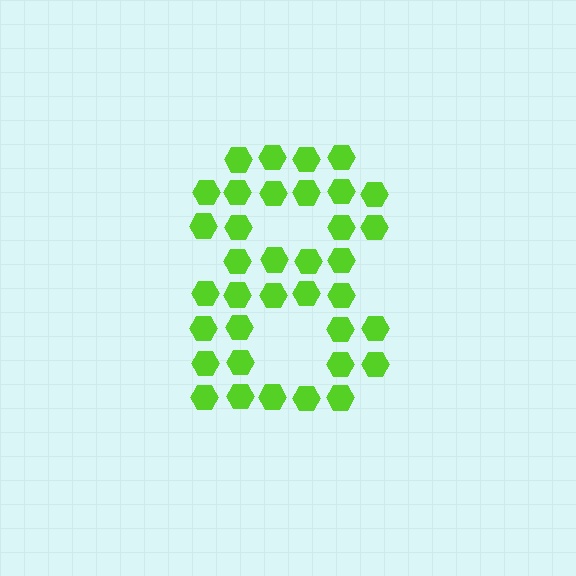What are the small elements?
The small elements are hexagons.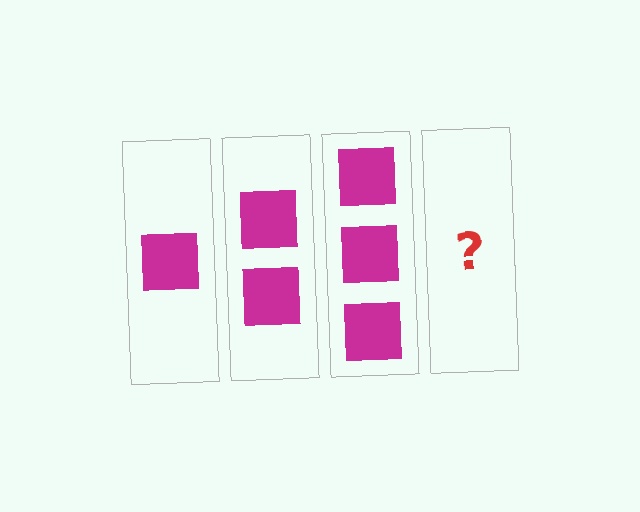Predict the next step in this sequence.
The next step is 4 squares.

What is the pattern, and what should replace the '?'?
The pattern is that each step adds one more square. The '?' should be 4 squares.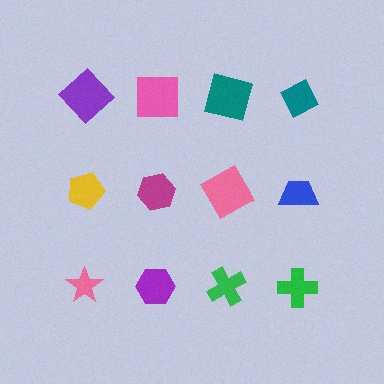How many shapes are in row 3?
4 shapes.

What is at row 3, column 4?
A green cross.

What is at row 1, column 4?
A teal diamond.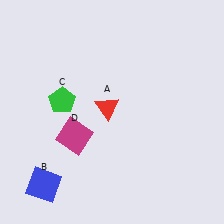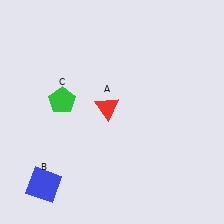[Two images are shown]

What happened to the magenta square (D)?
The magenta square (D) was removed in Image 2. It was in the bottom-left area of Image 1.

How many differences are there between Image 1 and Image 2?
There is 1 difference between the two images.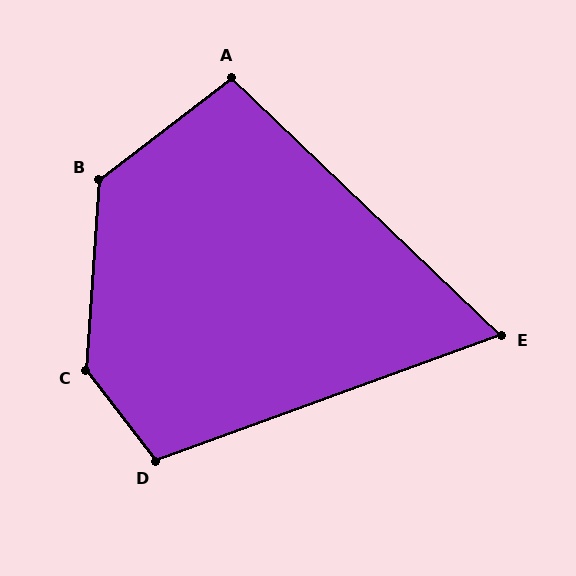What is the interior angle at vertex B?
Approximately 131 degrees (obtuse).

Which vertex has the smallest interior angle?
E, at approximately 64 degrees.